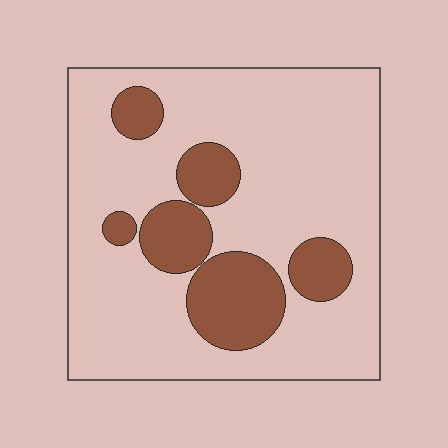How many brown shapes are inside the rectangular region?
6.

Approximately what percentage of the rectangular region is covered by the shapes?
Approximately 20%.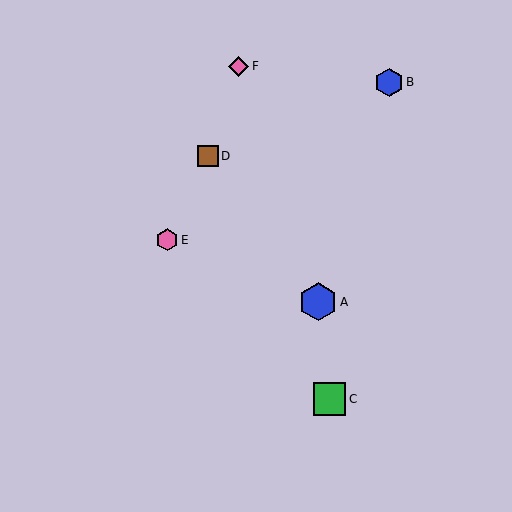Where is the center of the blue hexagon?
The center of the blue hexagon is at (389, 82).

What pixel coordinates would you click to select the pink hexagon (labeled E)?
Click at (167, 240) to select the pink hexagon E.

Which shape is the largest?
The blue hexagon (labeled A) is the largest.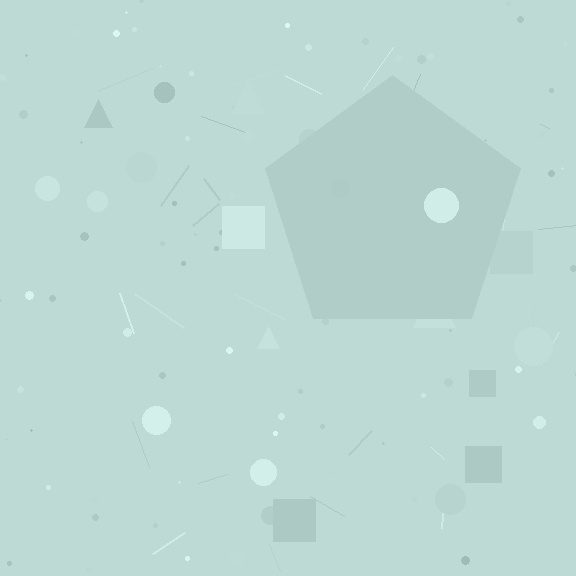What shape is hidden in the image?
A pentagon is hidden in the image.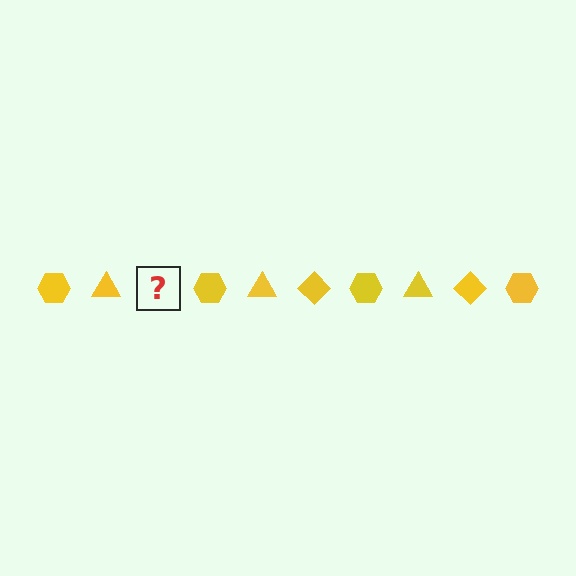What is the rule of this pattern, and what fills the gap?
The rule is that the pattern cycles through hexagon, triangle, diamond shapes in yellow. The gap should be filled with a yellow diamond.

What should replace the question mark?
The question mark should be replaced with a yellow diamond.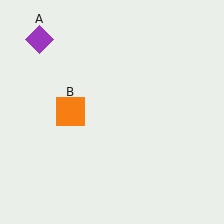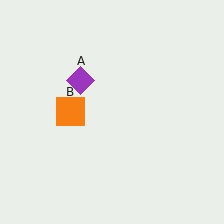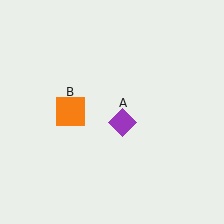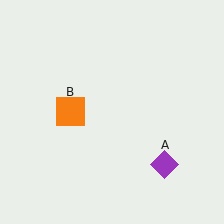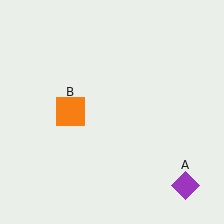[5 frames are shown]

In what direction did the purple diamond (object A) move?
The purple diamond (object A) moved down and to the right.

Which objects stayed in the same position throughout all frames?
Orange square (object B) remained stationary.